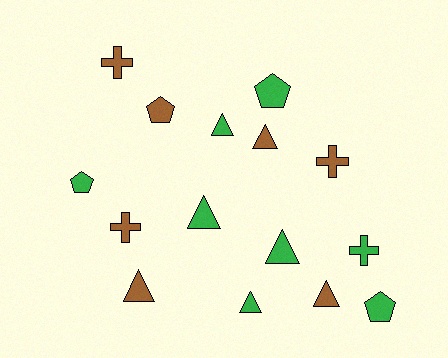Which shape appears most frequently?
Triangle, with 7 objects.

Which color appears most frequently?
Green, with 8 objects.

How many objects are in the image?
There are 15 objects.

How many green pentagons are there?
There are 3 green pentagons.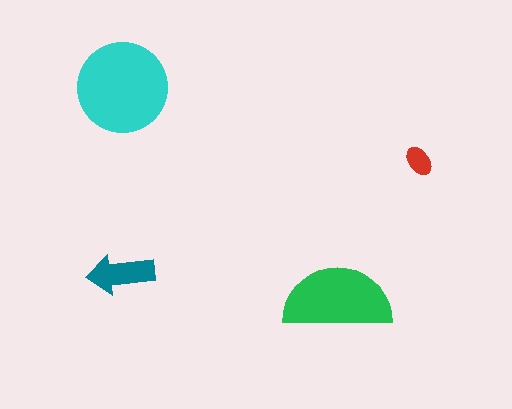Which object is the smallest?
The red ellipse.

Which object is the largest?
The cyan circle.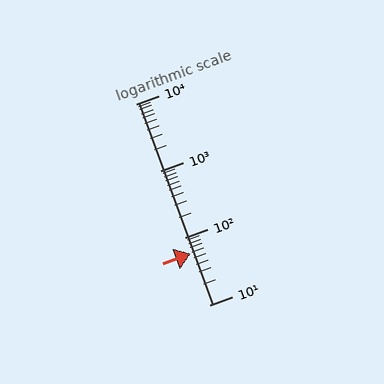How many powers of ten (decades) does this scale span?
The scale spans 3 decades, from 10 to 10000.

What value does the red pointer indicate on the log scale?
The pointer indicates approximately 58.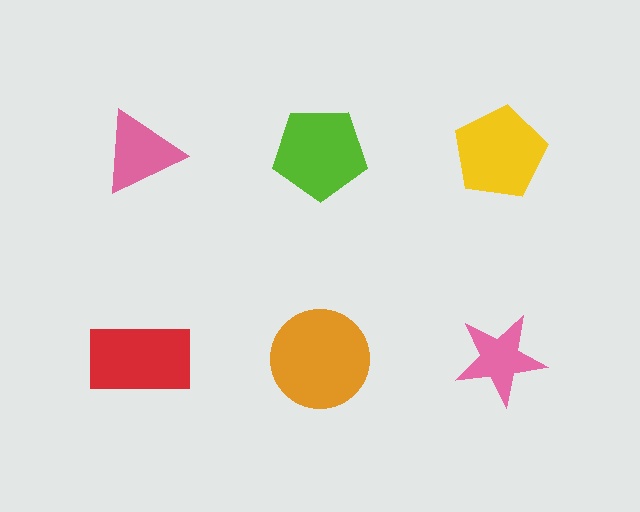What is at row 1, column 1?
A pink triangle.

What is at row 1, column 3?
A yellow pentagon.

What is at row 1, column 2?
A lime pentagon.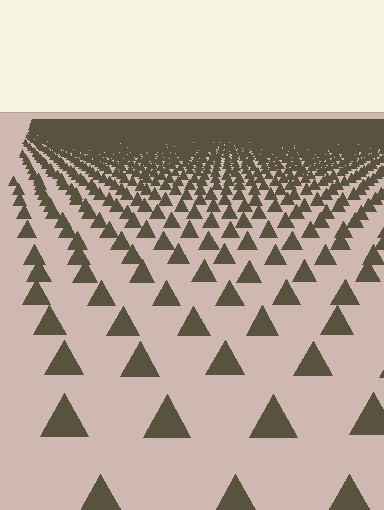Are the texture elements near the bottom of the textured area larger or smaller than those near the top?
Larger. Near the bottom, elements are closer to the viewer and appear at a bigger on-screen size.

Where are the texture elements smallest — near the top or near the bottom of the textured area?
Near the top.